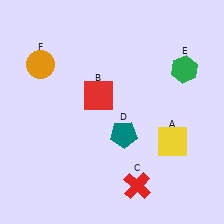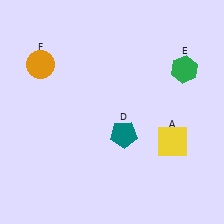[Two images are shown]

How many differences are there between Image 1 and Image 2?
There are 2 differences between the two images.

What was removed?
The red square (B), the red cross (C) were removed in Image 2.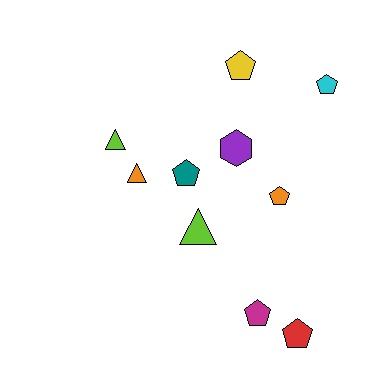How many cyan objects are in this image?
There is 1 cyan object.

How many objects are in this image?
There are 10 objects.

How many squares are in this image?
There are no squares.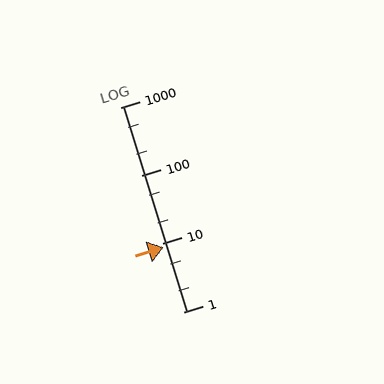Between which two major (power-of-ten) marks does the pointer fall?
The pointer is between 1 and 10.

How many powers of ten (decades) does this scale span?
The scale spans 3 decades, from 1 to 1000.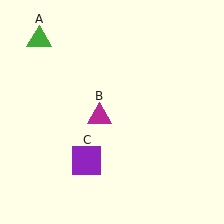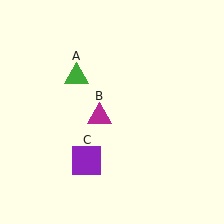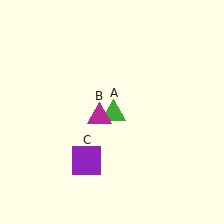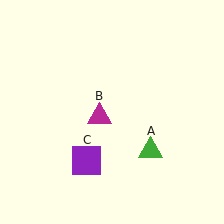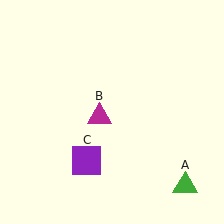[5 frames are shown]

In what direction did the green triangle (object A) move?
The green triangle (object A) moved down and to the right.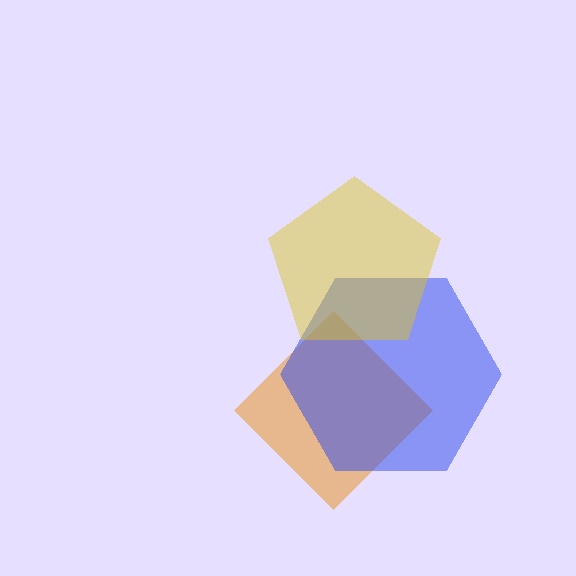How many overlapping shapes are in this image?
There are 3 overlapping shapes in the image.